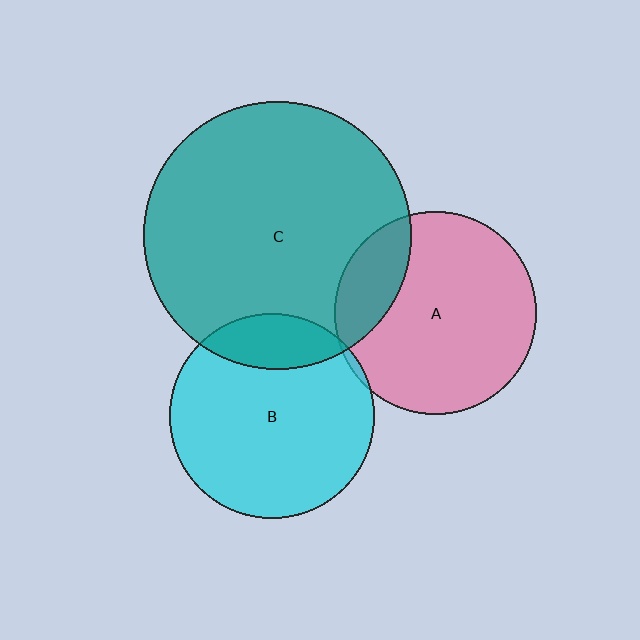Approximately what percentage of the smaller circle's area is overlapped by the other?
Approximately 15%.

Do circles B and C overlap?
Yes.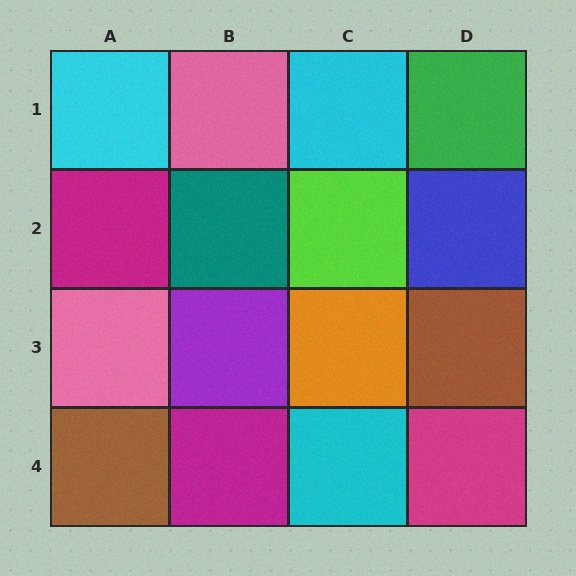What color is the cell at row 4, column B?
Magenta.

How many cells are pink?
2 cells are pink.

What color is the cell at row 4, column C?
Cyan.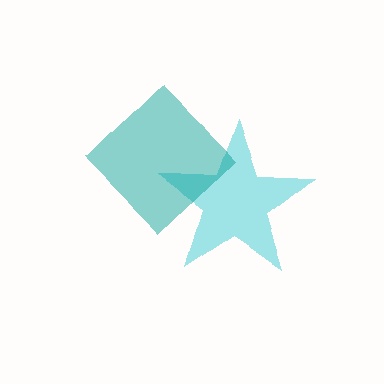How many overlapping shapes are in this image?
There are 2 overlapping shapes in the image.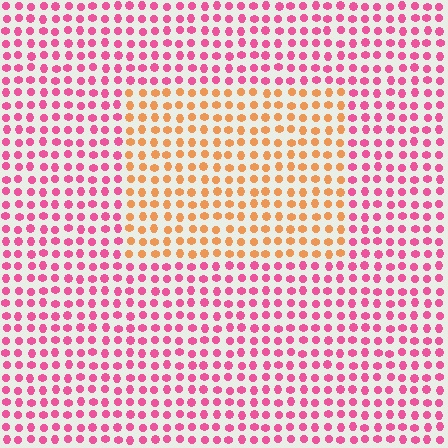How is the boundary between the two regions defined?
The boundary is defined purely by a slight shift in hue (about 55 degrees). Spacing, size, and orientation are identical on both sides.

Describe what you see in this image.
The image is filled with small pink elements in a uniform arrangement. A rectangle-shaped region is visible where the elements are tinted to a slightly different hue, forming a subtle color boundary.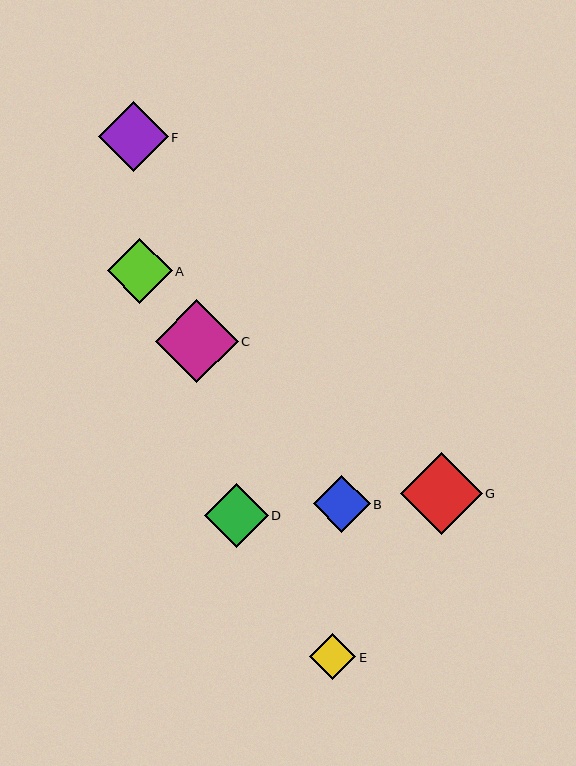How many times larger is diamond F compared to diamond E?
Diamond F is approximately 1.5 times the size of diamond E.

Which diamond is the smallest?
Diamond E is the smallest with a size of approximately 46 pixels.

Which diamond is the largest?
Diamond C is the largest with a size of approximately 83 pixels.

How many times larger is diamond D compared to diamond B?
Diamond D is approximately 1.1 times the size of diamond B.